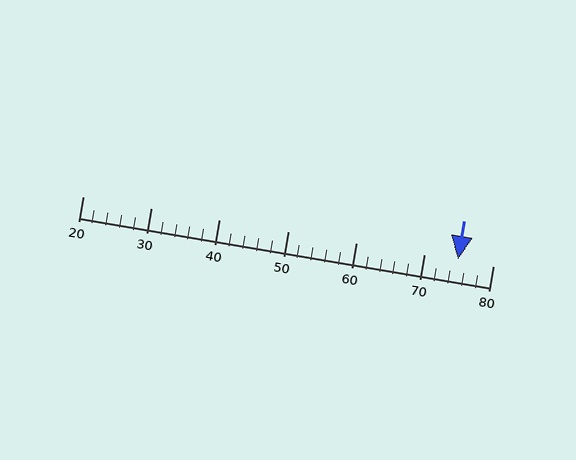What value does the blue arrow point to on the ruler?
The blue arrow points to approximately 75.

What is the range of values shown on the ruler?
The ruler shows values from 20 to 80.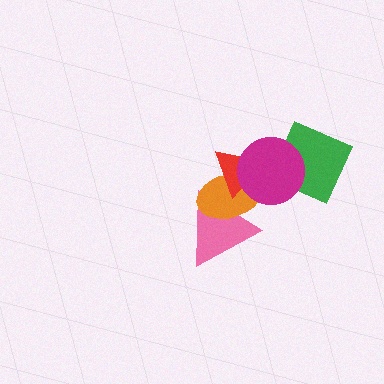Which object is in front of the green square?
The magenta circle is in front of the green square.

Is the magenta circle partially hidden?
No, no other shape covers it.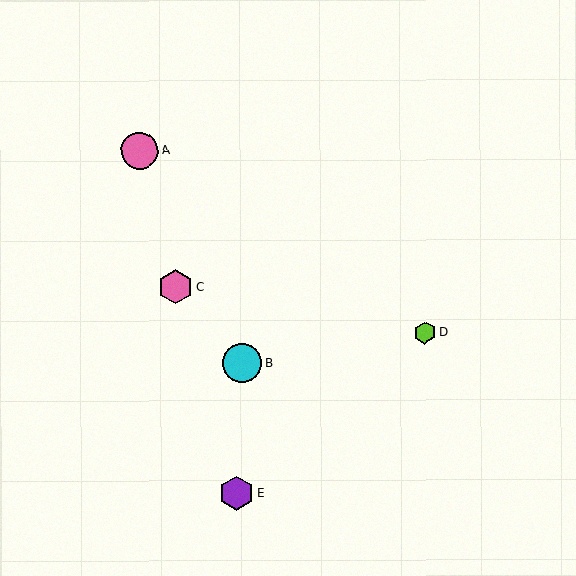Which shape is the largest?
The cyan circle (labeled B) is the largest.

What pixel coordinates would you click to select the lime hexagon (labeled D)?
Click at (425, 333) to select the lime hexagon D.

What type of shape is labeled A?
Shape A is a pink circle.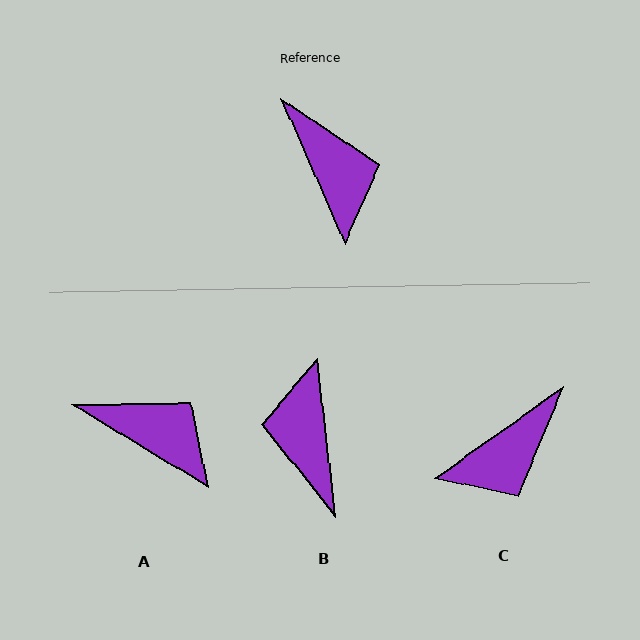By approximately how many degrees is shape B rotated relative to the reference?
Approximately 163 degrees counter-clockwise.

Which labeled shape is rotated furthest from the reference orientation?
B, about 163 degrees away.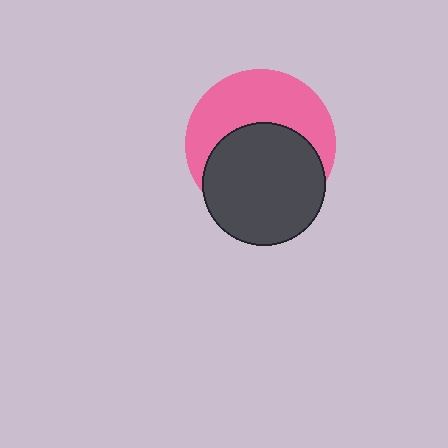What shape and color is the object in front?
The object in front is a dark gray circle.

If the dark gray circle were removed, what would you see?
You would see the complete pink circle.